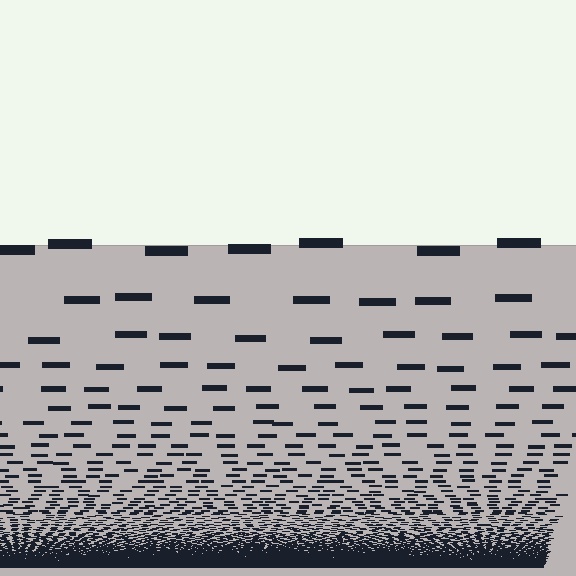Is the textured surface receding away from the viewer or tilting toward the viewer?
The surface appears to tilt toward the viewer. Texture elements get larger and sparser toward the top.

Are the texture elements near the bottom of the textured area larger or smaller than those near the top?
Smaller. The gradient is inverted — elements near the bottom are smaller and denser.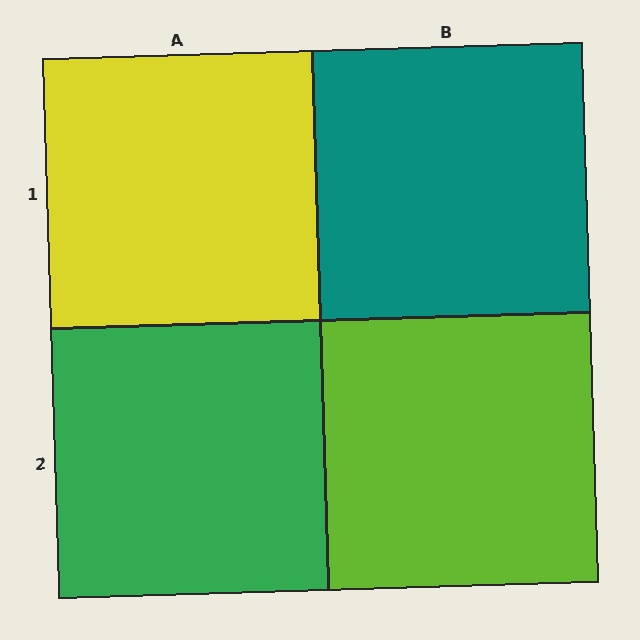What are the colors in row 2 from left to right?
Green, lime.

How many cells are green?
1 cell is green.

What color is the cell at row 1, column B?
Teal.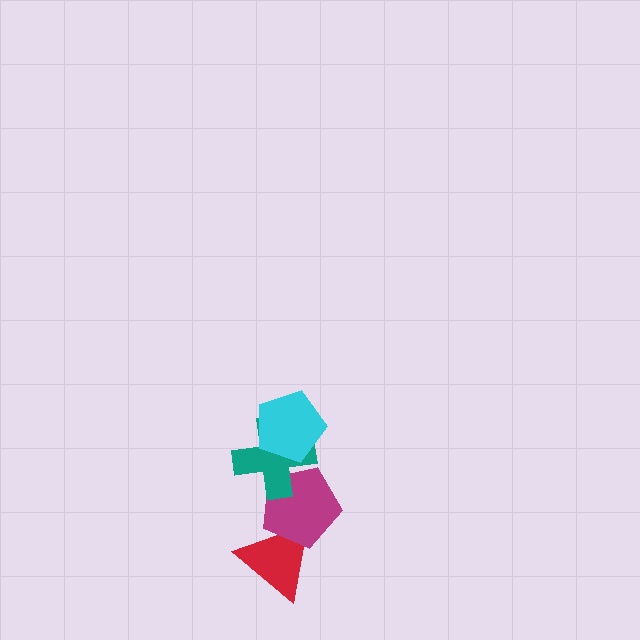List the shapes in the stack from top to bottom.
From top to bottom: the cyan pentagon, the teal cross, the magenta pentagon, the red triangle.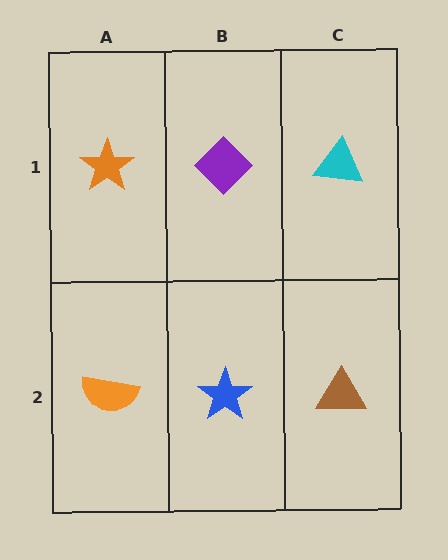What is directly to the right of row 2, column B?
A brown triangle.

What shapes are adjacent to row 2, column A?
An orange star (row 1, column A), a blue star (row 2, column B).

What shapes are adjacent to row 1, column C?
A brown triangle (row 2, column C), a purple diamond (row 1, column B).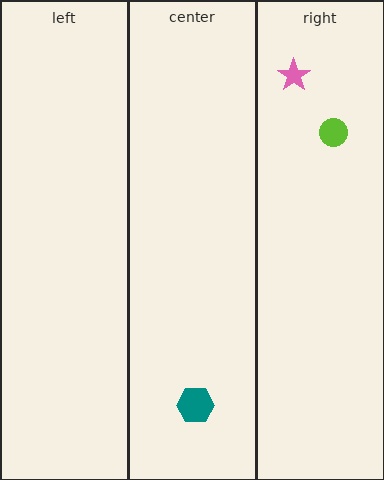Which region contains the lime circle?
The right region.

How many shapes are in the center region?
1.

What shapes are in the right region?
The lime circle, the pink star.